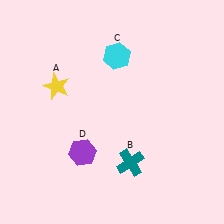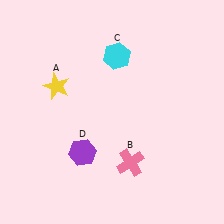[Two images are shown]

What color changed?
The cross (B) changed from teal in Image 1 to pink in Image 2.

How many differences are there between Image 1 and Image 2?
There is 1 difference between the two images.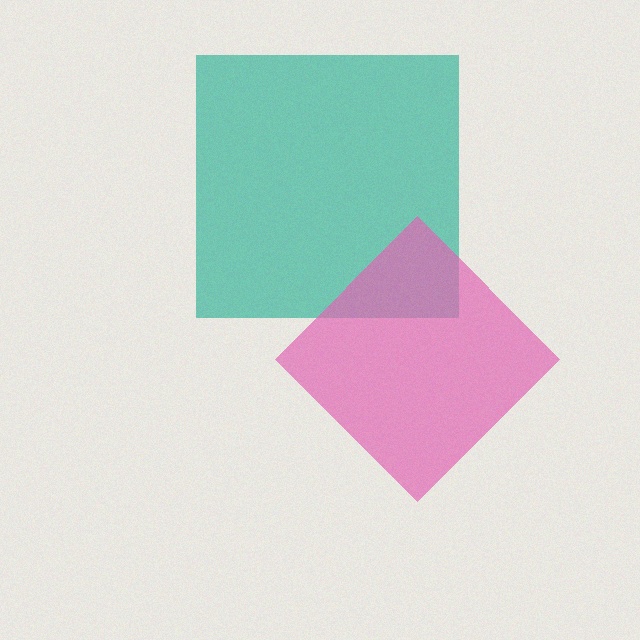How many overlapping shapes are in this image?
There are 2 overlapping shapes in the image.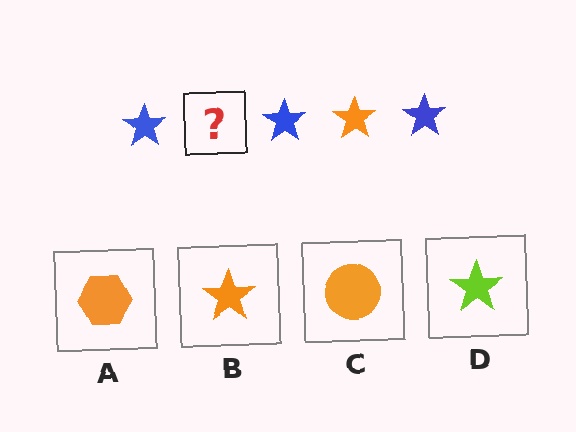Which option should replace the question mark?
Option B.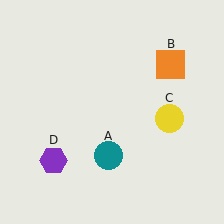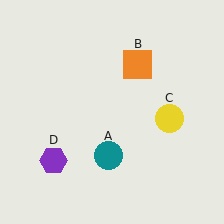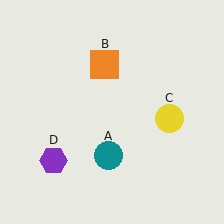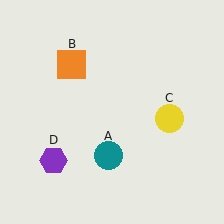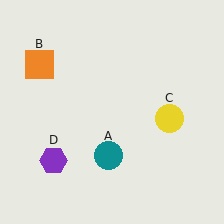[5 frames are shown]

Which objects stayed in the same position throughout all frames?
Teal circle (object A) and yellow circle (object C) and purple hexagon (object D) remained stationary.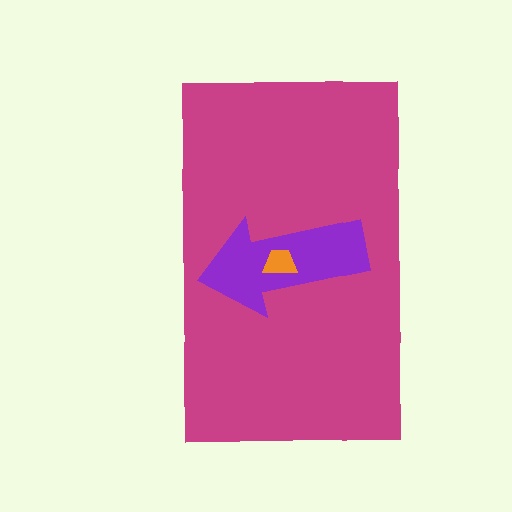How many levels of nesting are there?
3.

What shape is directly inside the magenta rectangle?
The purple arrow.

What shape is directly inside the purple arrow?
The orange trapezoid.